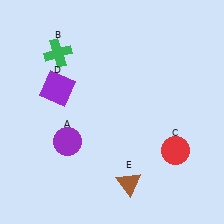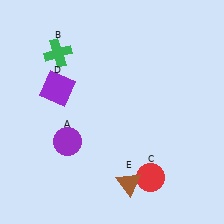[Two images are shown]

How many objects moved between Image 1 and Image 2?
1 object moved between the two images.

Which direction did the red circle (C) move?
The red circle (C) moved down.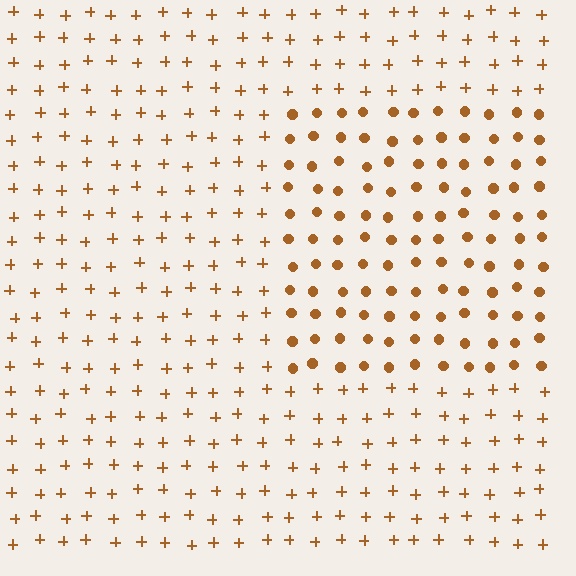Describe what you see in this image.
The image is filled with small brown elements arranged in a uniform grid. A rectangle-shaped region contains circles, while the surrounding area contains plus signs. The boundary is defined purely by the change in element shape.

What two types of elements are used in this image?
The image uses circles inside the rectangle region and plus signs outside it.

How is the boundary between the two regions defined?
The boundary is defined by a change in element shape: circles inside vs. plus signs outside. All elements share the same color and spacing.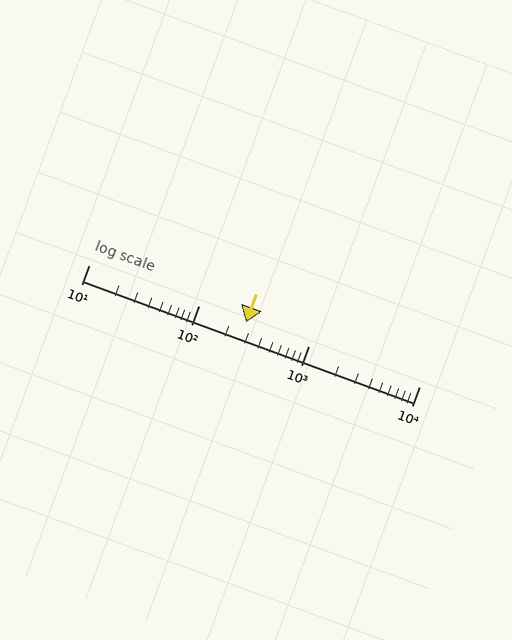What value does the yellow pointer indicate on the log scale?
The pointer indicates approximately 270.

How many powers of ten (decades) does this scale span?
The scale spans 3 decades, from 10 to 10000.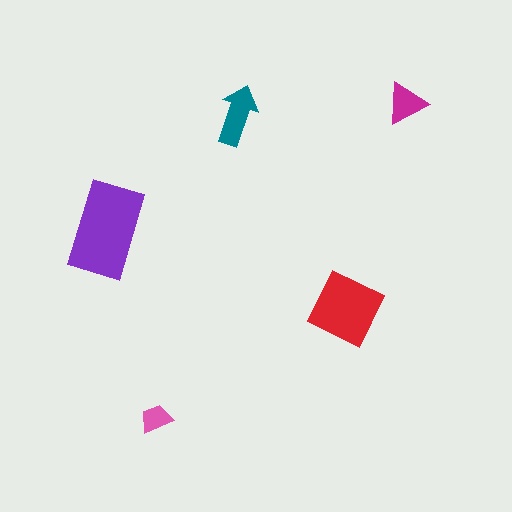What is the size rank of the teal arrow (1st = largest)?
3rd.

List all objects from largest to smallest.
The purple rectangle, the red square, the teal arrow, the magenta triangle, the pink trapezoid.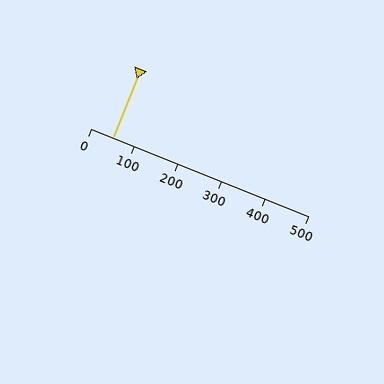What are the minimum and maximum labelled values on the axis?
The axis runs from 0 to 500.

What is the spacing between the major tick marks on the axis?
The major ticks are spaced 100 apart.